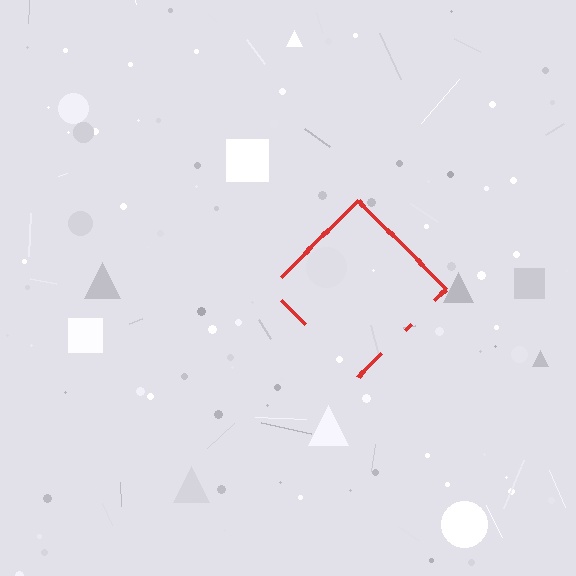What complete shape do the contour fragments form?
The contour fragments form a diamond.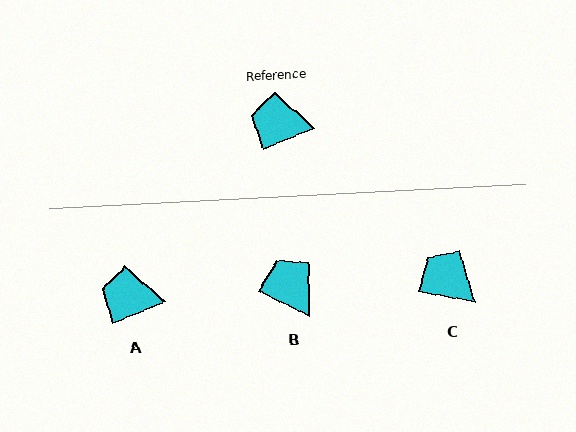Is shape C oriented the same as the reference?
No, it is off by about 33 degrees.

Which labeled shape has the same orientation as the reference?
A.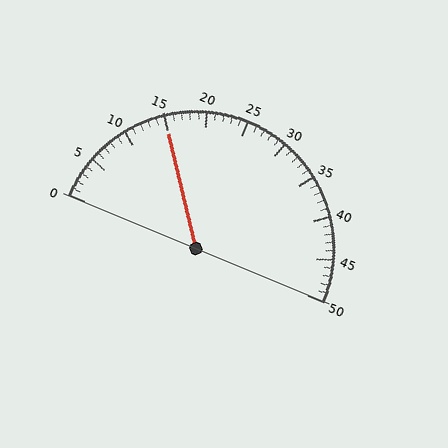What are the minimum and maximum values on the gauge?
The gauge ranges from 0 to 50.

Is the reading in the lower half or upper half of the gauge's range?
The reading is in the lower half of the range (0 to 50).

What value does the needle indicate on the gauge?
The needle indicates approximately 15.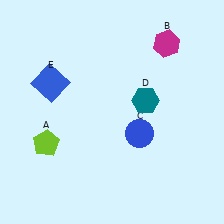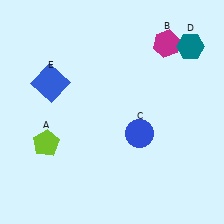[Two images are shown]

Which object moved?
The teal hexagon (D) moved up.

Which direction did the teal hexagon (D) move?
The teal hexagon (D) moved up.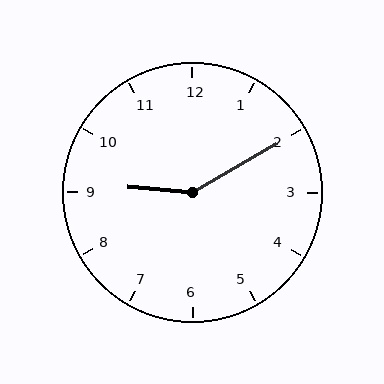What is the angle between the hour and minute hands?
Approximately 145 degrees.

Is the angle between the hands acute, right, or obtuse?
It is obtuse.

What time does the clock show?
9:10.